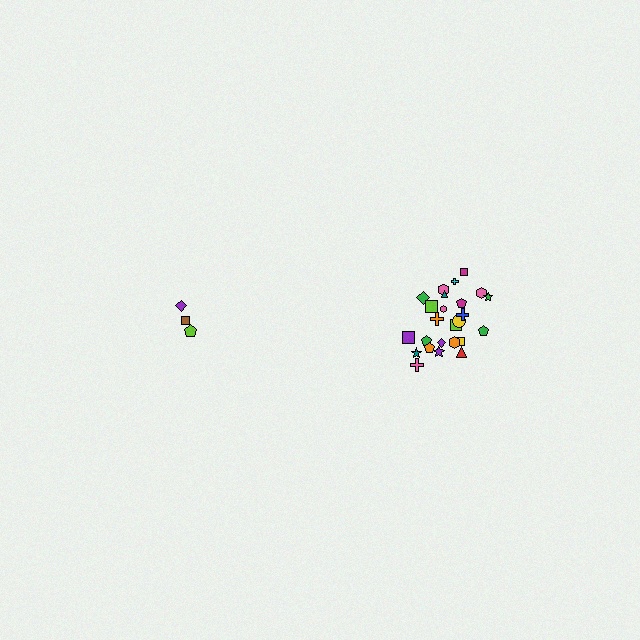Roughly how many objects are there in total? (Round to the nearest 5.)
Roughly 30 objects in total.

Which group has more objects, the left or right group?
The right group.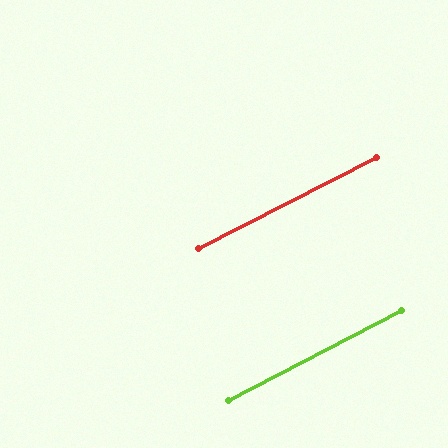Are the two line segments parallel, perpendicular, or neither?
Parallel — their directions differ by only 0.6°.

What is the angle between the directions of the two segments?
Approximately 1 degree.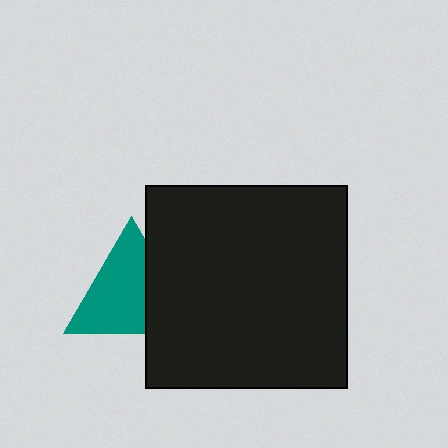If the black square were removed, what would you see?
You would see the complete teal triangle.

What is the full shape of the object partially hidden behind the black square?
The partially hidden object is a teal triangle.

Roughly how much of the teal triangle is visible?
Most of it is visible (roughly 68%).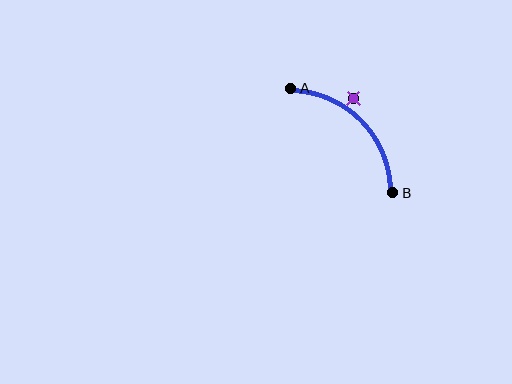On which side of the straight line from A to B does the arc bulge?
The arc bulges above and to the right of the straight line connecting A and B.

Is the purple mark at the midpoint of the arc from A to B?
No — the purple mark does not lie on the arc at all. It sits slightly outside the curve.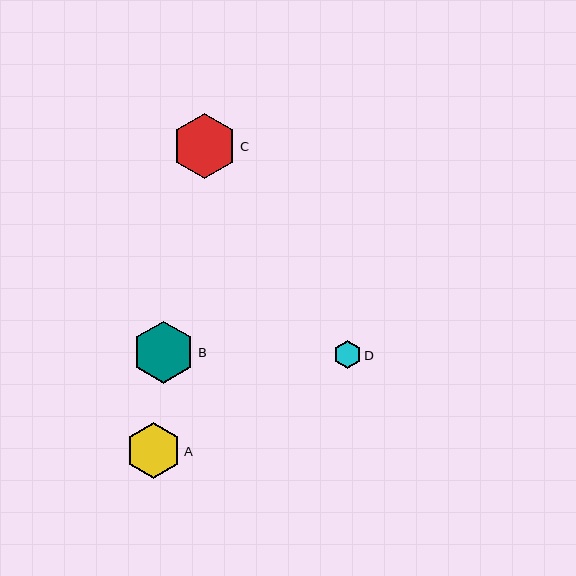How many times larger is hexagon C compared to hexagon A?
Hexagon C is approximately 1.2 times the size of hexagon A.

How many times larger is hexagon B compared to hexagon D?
Hexagon B is approximately 2.2 times the size of hexagon D.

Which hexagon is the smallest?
Hexagon D is the smallest with a size of approximately 28 pixels.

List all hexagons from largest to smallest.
From largest to smallest: C, B, A, D.